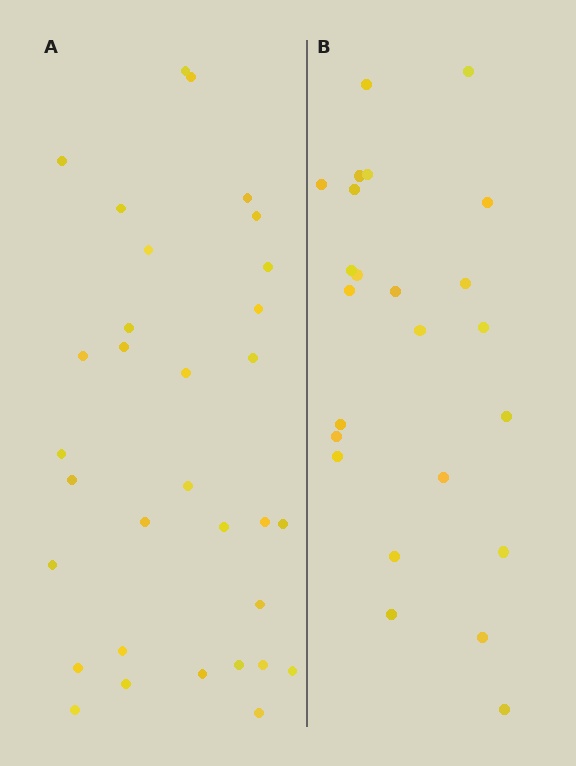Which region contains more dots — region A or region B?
Region A (the left region) has more dots.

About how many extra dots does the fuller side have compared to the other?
Region A has roughly 8 or so more dots than region B.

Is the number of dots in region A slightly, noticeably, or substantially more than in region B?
Region A has noticeably more, but not dramatically so. The ratio is roughly 1.3 to 1.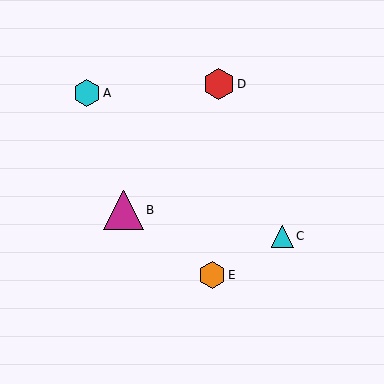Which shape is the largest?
The magenta triangle (labeled B) is the largest.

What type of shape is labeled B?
Shape B is a magenta triangle.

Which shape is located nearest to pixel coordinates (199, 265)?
The orange hexagon (labeled E) at (212, 275) is nearest to that location.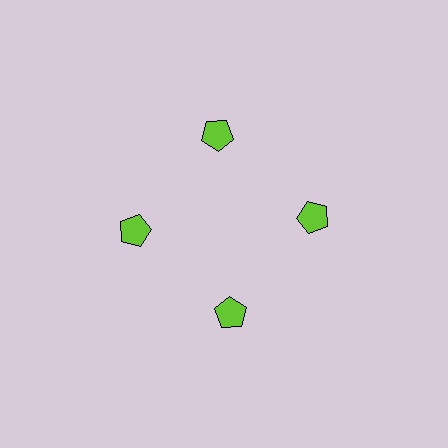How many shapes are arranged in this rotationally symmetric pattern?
There are 4 shapes, arranged in 4 groups of 1.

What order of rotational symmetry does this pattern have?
This pattern has 4-fold rotational symmetry.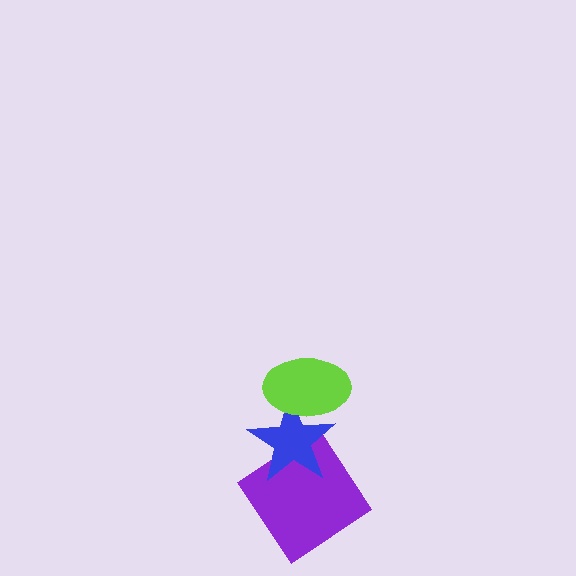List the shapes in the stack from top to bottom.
From top to bottom: the lime ellipse, the blue star, the purple diamond.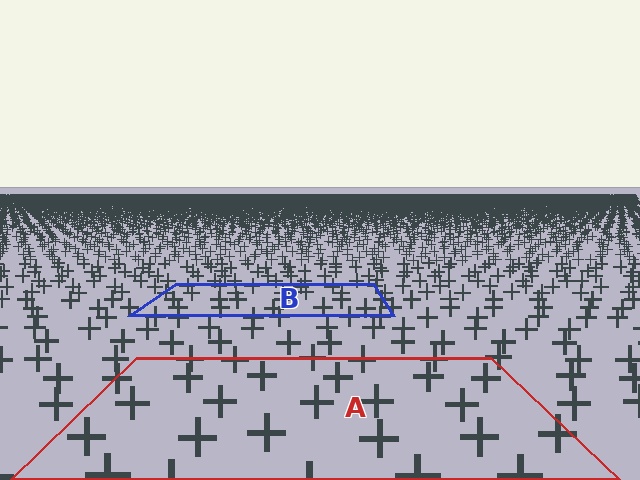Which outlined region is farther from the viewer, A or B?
Region B is farther from the viewer — the texture elements inside it appear smaller and more densely packed.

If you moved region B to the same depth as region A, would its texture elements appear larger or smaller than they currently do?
They would appear larger. At a closer depth, the same texture elements are projected at a bigger on-screen size.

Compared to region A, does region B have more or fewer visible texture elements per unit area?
Region B has more texture elements per unit area — they are packed more densely because it is farther away.